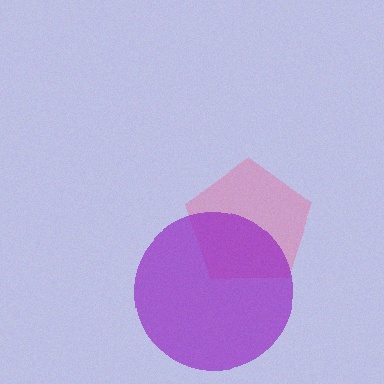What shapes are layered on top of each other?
The layered shapes are: a pink pentagon, a purple circle.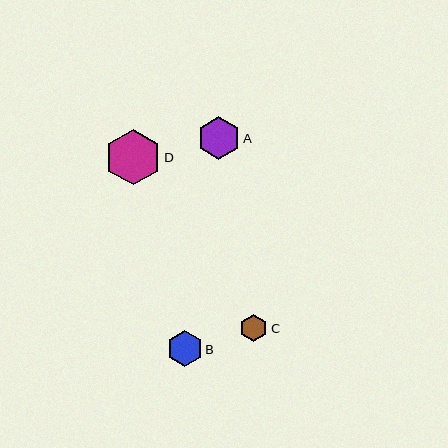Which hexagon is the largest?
Hexagon D is the largest with a size of approximately 56 pixels.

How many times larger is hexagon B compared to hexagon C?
Hexagon B is approximately 1.3 times the size of hexagon C.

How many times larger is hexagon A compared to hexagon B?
Hexagon A is approximately 1.2 times the size of hexagon B.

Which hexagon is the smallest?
Hexagon C is the smallest with a size of approximately 27 pixels.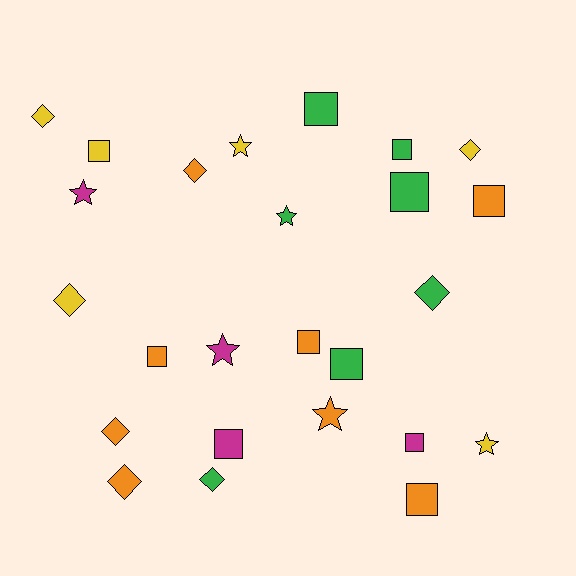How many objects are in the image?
There are 25 objects.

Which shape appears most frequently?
Square, with 11 objects.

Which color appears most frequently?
Orange, with 8 objects.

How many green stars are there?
There is 1 green star.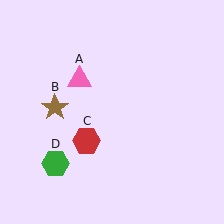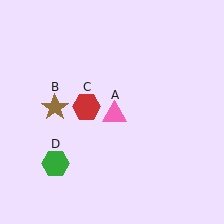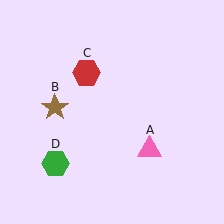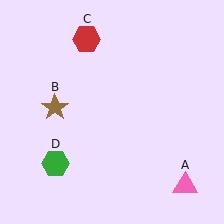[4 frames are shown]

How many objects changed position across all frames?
2 objects changed position: pink triangle (object A), red hexagon (object C).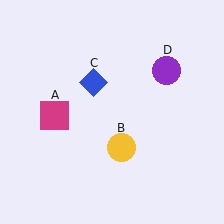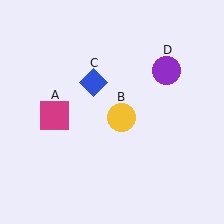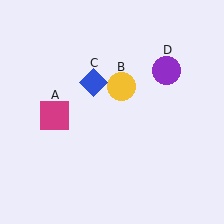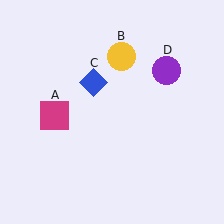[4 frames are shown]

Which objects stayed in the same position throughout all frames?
Magenta square (object A) and blue diamond (object C) and purple circle (object D) remained stationary.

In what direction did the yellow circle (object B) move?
The yellow circle (object B) moved up.